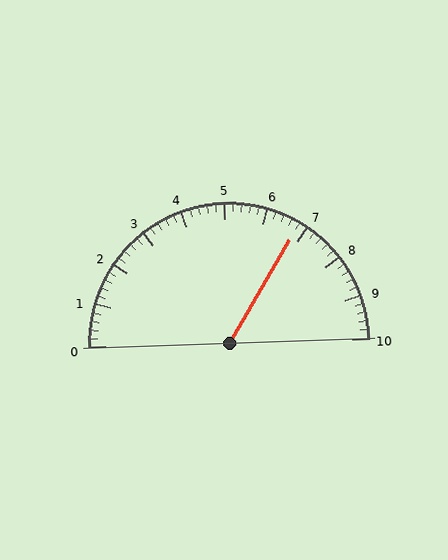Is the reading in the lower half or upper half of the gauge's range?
The reading is in the upper half of the range (0 to 10).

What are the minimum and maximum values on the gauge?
The gauge ranges from 0 to 10.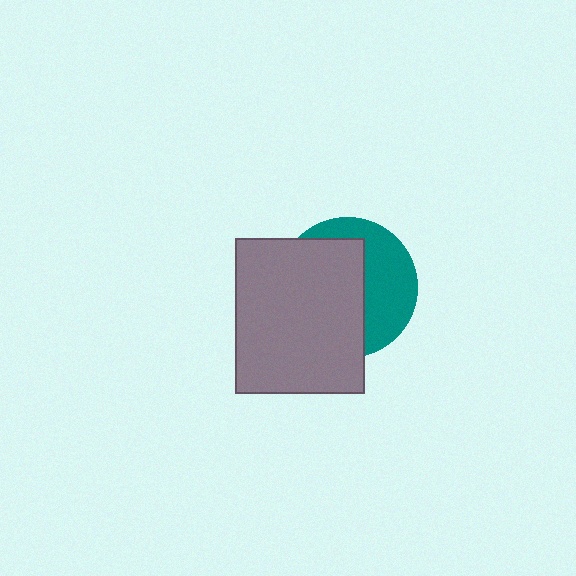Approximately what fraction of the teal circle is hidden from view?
Roughly 59% of the teal circle is hidden behind the gray rectangle.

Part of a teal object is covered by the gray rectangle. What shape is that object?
It is a circle.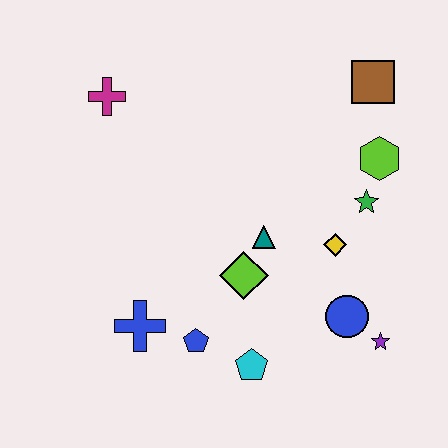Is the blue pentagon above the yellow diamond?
No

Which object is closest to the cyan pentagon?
The blue pentagon is closest to the cyan pentagon.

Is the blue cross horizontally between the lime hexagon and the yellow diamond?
No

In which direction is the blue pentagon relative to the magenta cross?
The blue pentagon is below the magenta cross.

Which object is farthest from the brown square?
The blue cross is farthest from the brown square.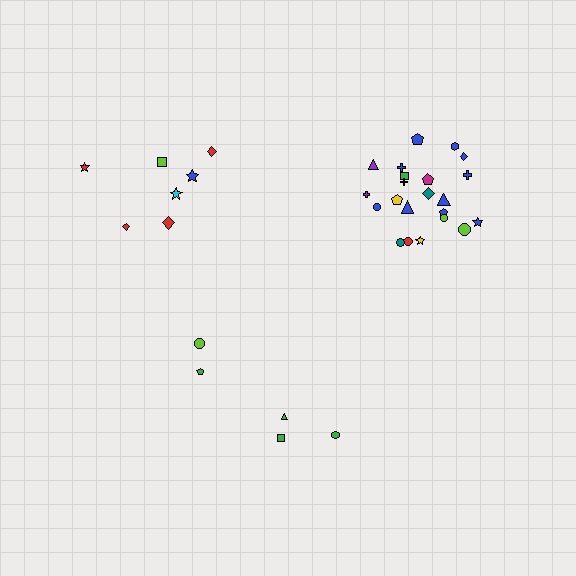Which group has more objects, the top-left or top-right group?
The top-right group.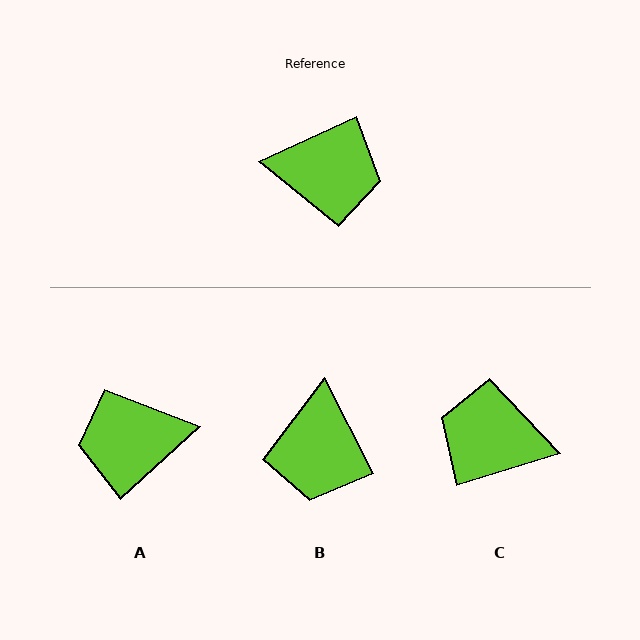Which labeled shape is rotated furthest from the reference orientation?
C, about 172 degrees away.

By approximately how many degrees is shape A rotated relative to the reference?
Approximately 162 degrees clockwise.